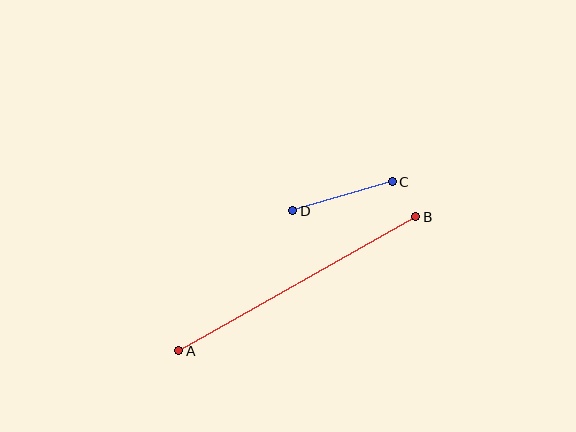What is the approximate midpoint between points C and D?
The midpoint is at approximately (342, 196) pixels.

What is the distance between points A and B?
The distance is approximately 273 pixels.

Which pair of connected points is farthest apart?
Points A and B are farthest apart.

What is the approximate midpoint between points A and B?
The midpoint is at approximately (297, 284) pixels.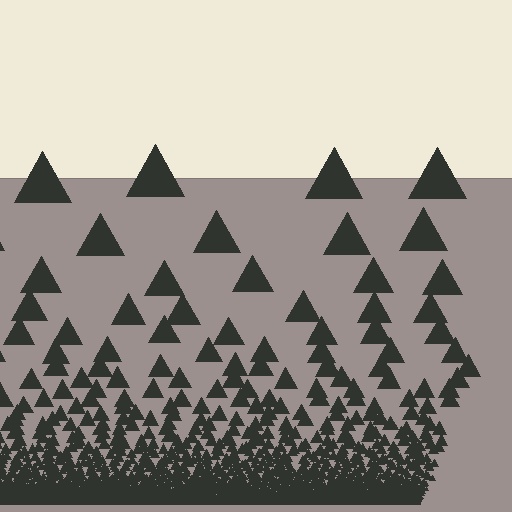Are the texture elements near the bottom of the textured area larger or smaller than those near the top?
Smaller. The gradient is inverted — elements near the bottom are smaller and denser.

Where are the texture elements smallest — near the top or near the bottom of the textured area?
Near the bottom.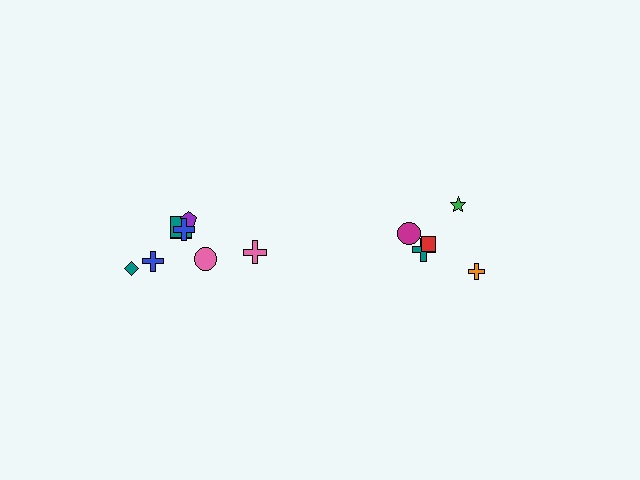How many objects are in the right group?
There are 5 objects.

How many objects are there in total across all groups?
There are 13 objects.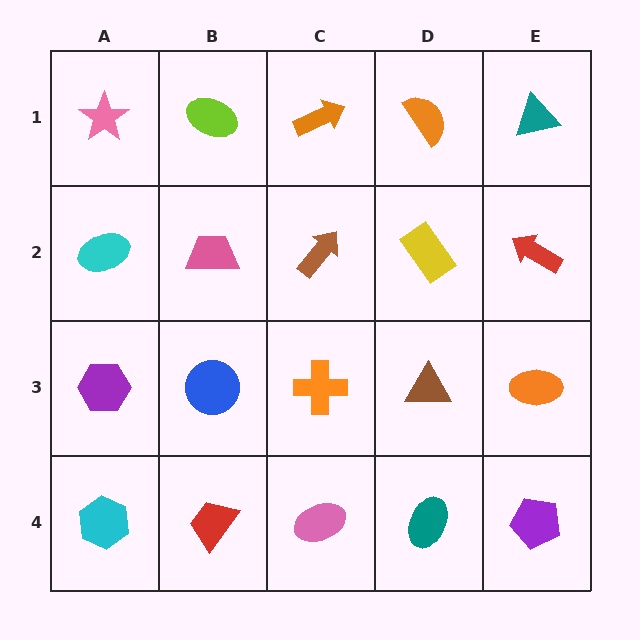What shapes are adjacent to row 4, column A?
A purple hexagon (row 3, column A), a red trapezoid (row 4, column B).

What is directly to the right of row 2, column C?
A yellow rectangle.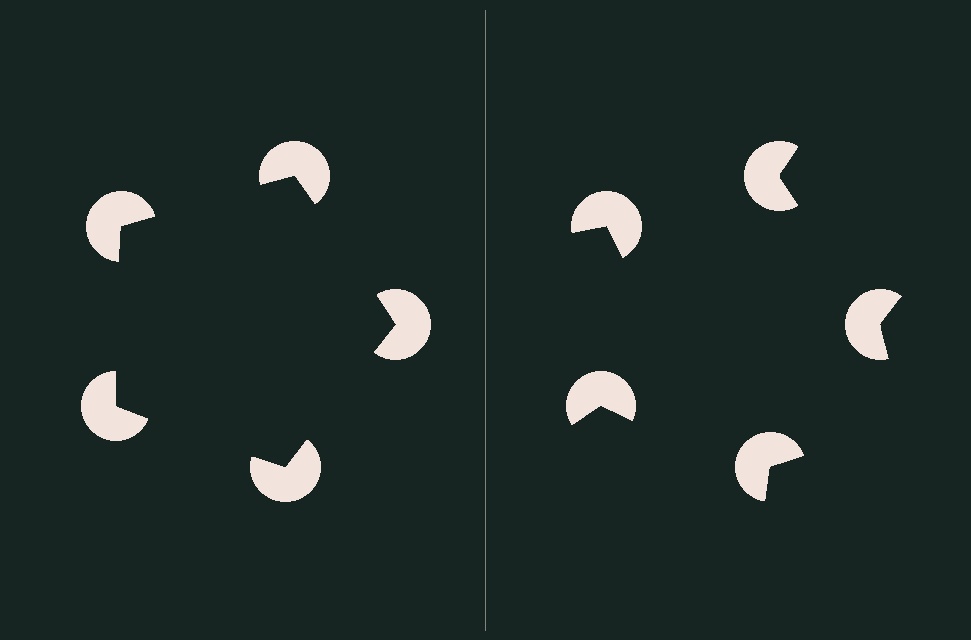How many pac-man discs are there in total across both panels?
10 — 5 on each side.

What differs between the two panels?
The pac-man discs are positioned identically on both sides; only the wedge orientations differ. On the left they align to a pentagon; on the right they are misaligned.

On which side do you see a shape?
An illusory pentagon appears on the left side. On the right side the wedge cuts are rotated, so no coherent shape forms.